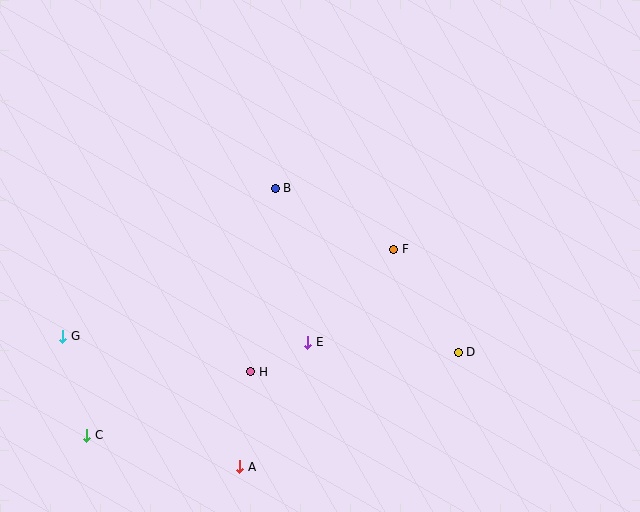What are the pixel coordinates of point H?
Point H is at (251, 372).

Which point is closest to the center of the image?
Point F at (394, 249) is closest to the center.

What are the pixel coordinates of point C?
Point C is at (87, 435).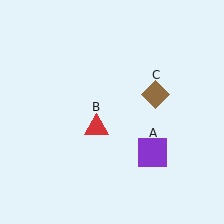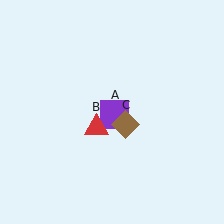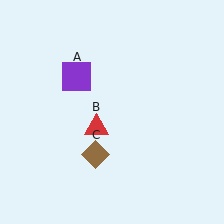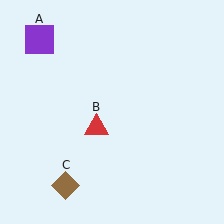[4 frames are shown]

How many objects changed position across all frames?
2 objects changed position: purple square (object A), brown diamond (object C).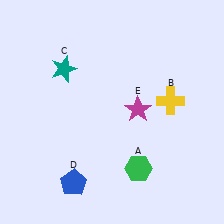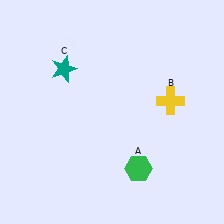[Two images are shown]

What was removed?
The blue pentagon (D), the magenta star (E) were removed in Image 2.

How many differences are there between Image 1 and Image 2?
There are 2 differences between the two images.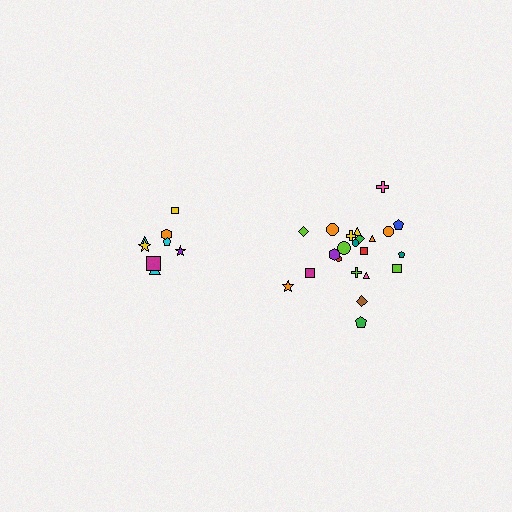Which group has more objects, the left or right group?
The right group.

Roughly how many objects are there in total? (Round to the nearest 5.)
Roughly 30 objects in total.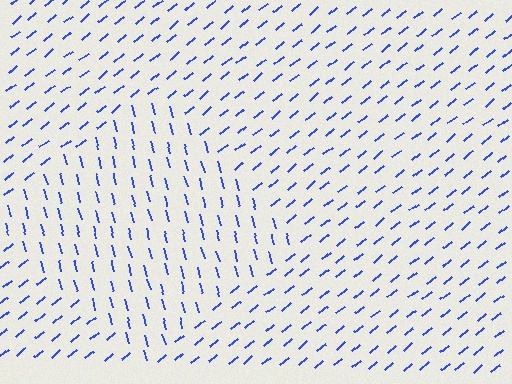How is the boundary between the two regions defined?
The boundary is defined purely by a change in line orientation (approximately 66 degrees difference). All lines are the same color and thickness.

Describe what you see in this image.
The image is filled with small blue line segments. A diamond region in the image has lines oriented differently from the surrounding lines, creating a visible texture boundary.